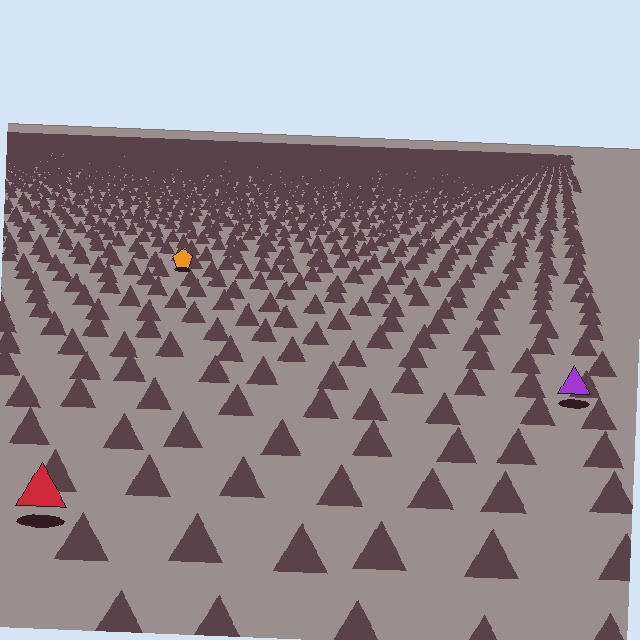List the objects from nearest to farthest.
From nearest to farthest: the red triangle, the purple triangle, the orange pentagon.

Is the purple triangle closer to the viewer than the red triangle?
No. The red triangle is closer — you can tell from the texture gradient: the ground texture is coarser near it.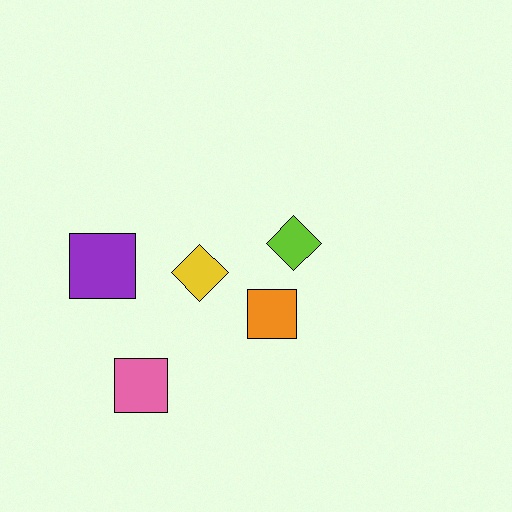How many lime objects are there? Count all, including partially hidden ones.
There is 1 lime object.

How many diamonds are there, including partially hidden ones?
There are 2 diamonds.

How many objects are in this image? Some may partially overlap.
There are 5 objects.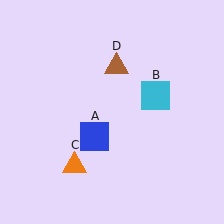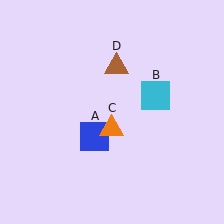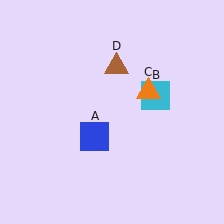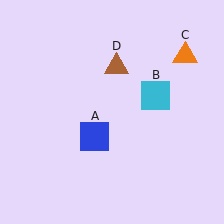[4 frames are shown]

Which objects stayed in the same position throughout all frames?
Blue square (object A) and cyan square (object B) and brown triangle (object D) remained stationary.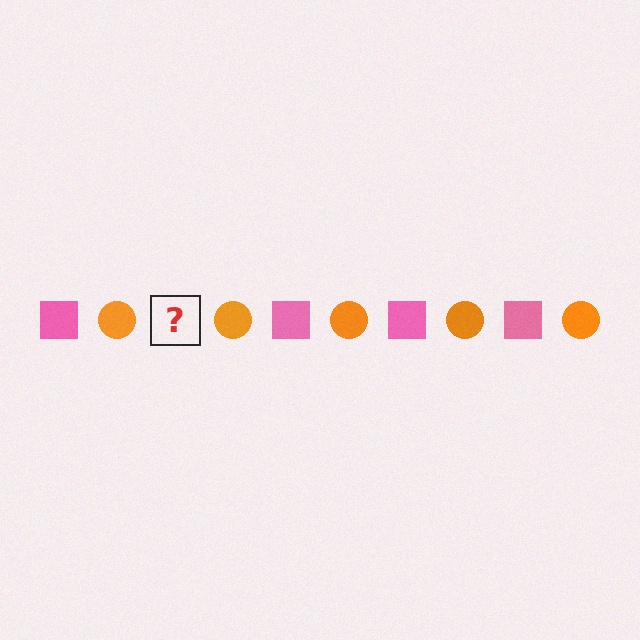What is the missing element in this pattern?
The missing element is a pink square.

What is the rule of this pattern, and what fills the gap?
The rule is that the pattern alternates between pink square and orange circle. The gap should be filled with a pink square.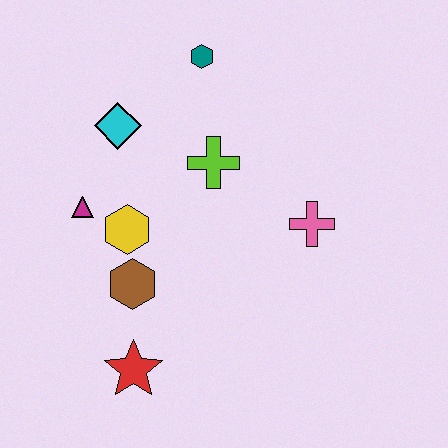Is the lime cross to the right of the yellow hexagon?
Yes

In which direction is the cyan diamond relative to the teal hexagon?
The cyan diamond is to the left of the teal hexagon.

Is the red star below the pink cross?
Yes